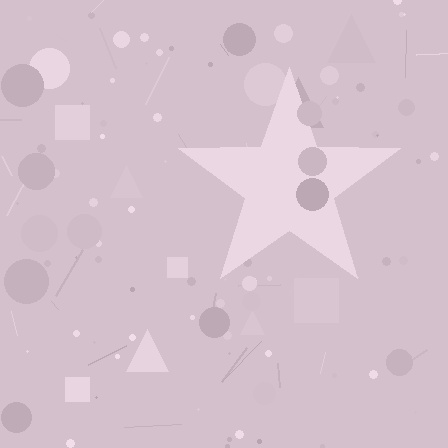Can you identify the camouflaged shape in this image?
The camouflaged shape is a star.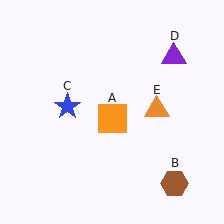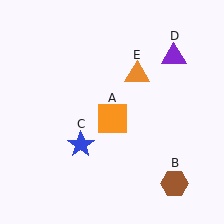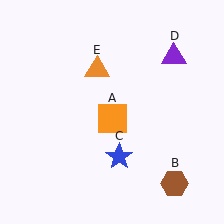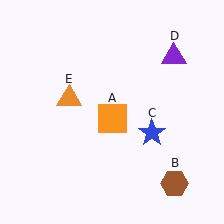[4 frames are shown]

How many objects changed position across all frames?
2 objects changed position: blue star (object C), orange triangle (object E).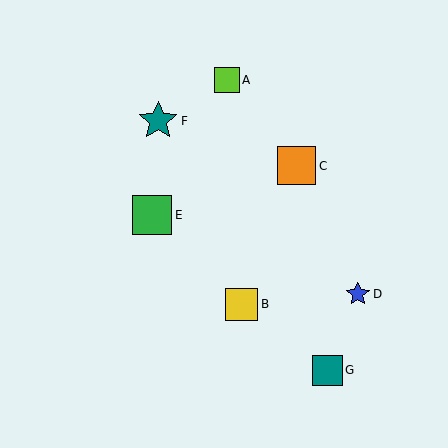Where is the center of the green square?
The center of the green square is at (152, 215).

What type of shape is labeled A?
Shape A is a lime square.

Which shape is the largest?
The teal star (labeled F) is the largest.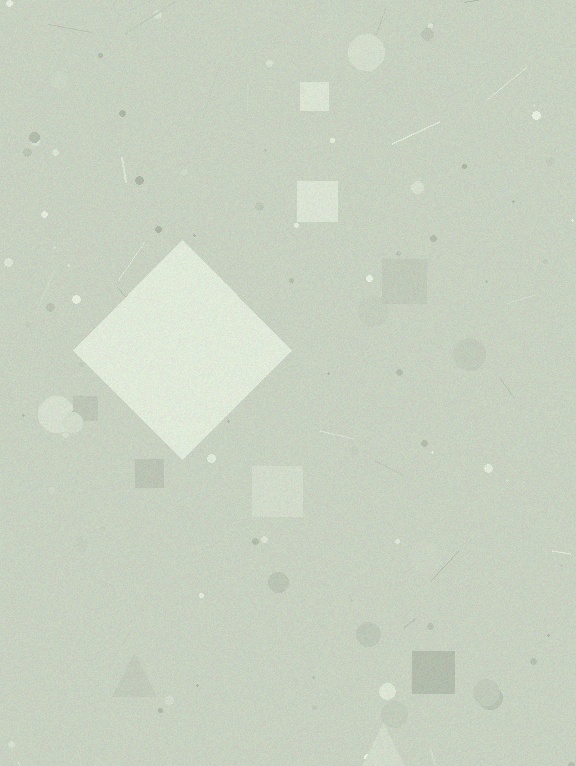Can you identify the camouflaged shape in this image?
The camouflaged shape is a diamond.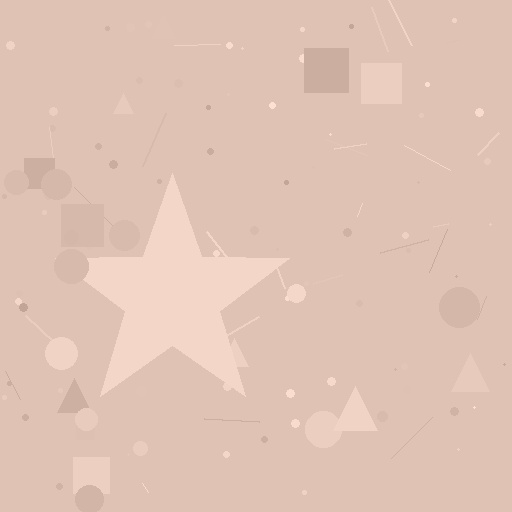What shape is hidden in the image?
A star is hidden in the image.